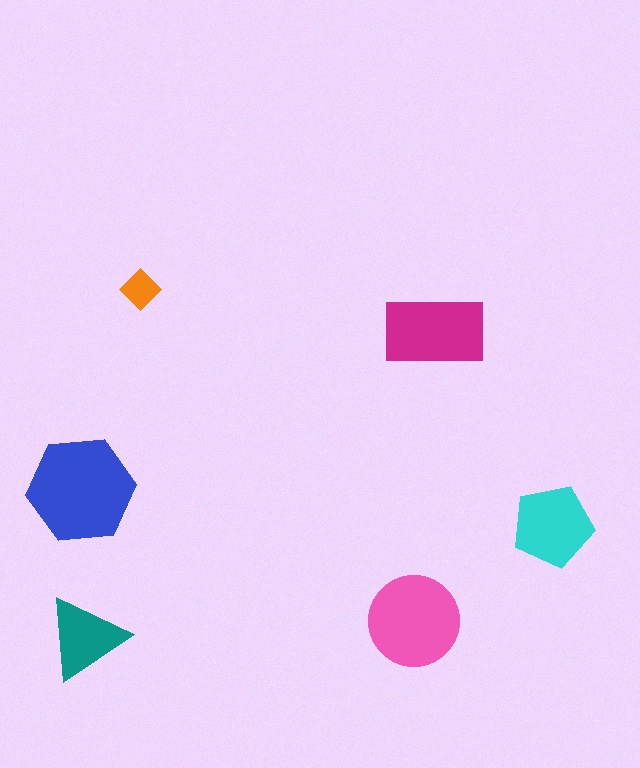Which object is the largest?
The blue hexagon.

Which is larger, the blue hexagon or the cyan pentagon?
The blue hexagon.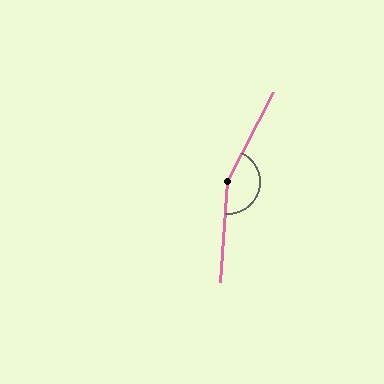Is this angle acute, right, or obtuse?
It is obtuse.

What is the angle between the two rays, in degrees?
Approximately 157 degrees.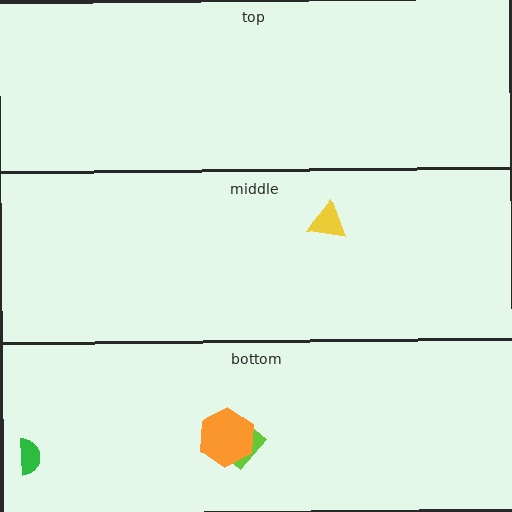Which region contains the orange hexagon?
The bottom region.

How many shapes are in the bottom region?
3.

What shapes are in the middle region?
The yellow triangle.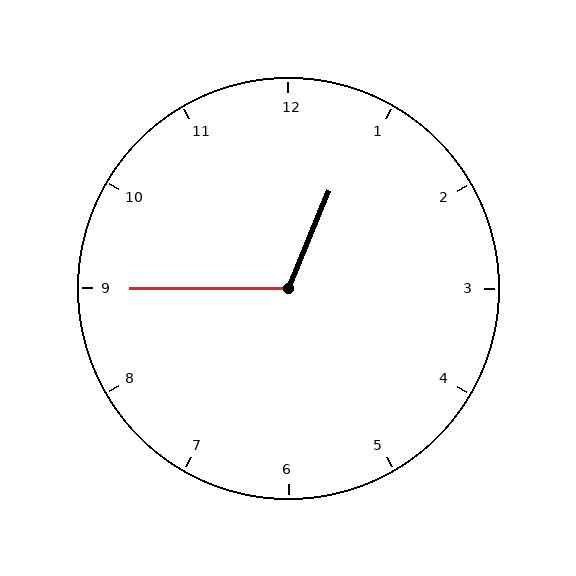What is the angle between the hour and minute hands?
Approximately 112 degrees.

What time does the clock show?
12:45.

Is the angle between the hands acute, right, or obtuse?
It is obtuse.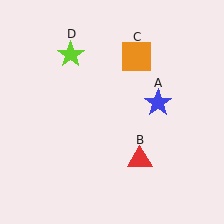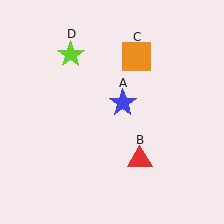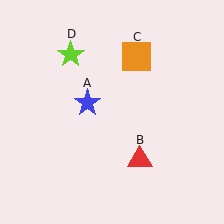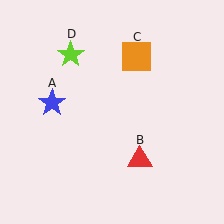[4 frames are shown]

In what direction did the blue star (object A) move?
The blue star (object A) moved left.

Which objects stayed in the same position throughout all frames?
Red triangle (object B) and orange square (object C) and lime star (object D) remained stationary.